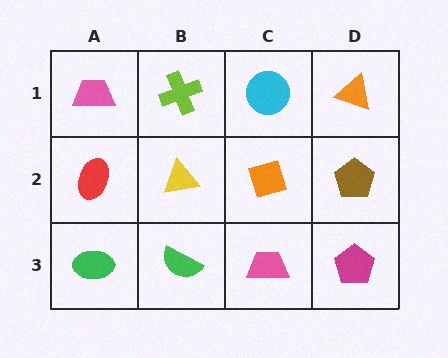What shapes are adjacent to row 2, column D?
An orange triangle (row 1, column D), a magenta pentagon (row 3, column D), an orange diamond (row 2, column C).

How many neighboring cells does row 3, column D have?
2.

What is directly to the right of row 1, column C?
An orange triangle.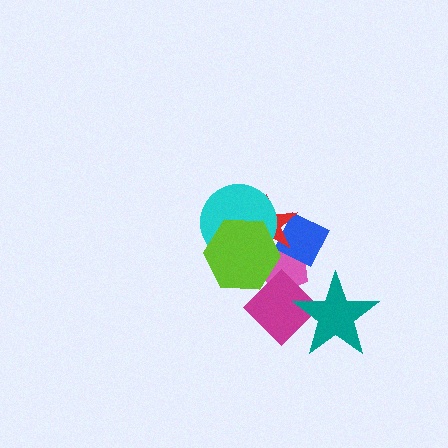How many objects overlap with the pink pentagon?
4 objects overlap with the pink pentagon.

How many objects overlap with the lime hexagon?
4 objects overlap with the lime hexagon.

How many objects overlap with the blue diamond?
2 objects overlap with the blue diamond.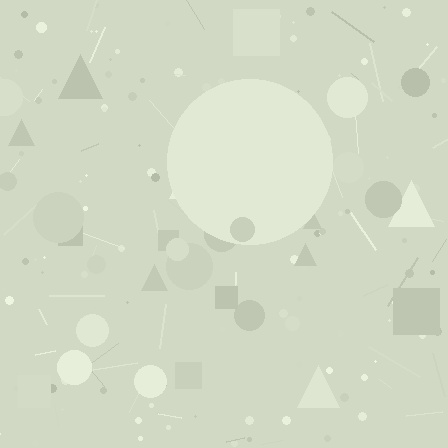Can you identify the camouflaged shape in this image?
The camouflaged shape is a circle.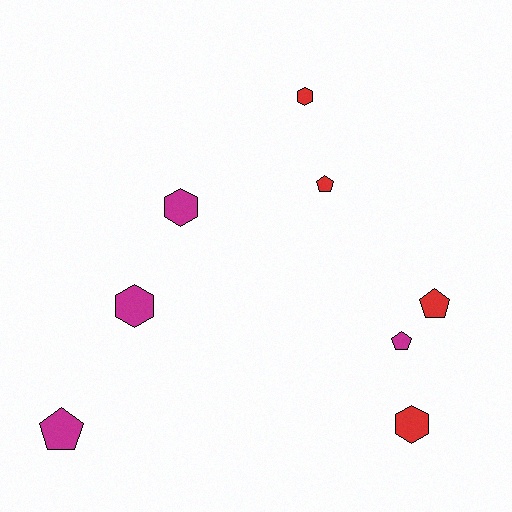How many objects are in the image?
There are 8 objects.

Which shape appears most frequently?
Pentagon, with 4 objects.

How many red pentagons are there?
There are 2 red pentagons.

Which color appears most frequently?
Magenta, with 4 objects.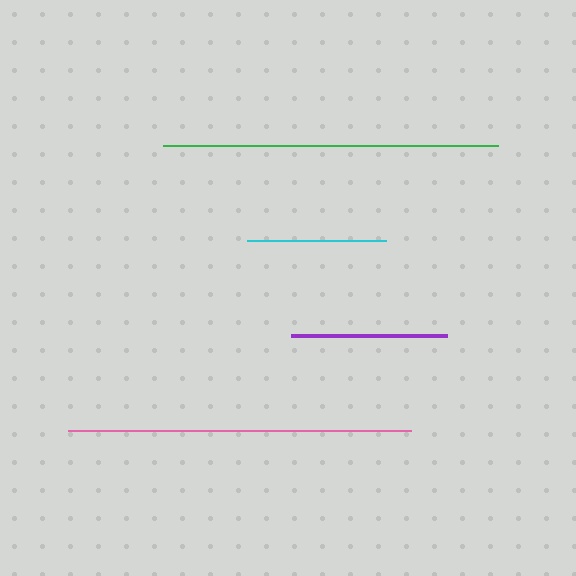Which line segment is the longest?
The pink line is the longest at approximately 343 pixels.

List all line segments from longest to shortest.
From longest to shortest: pink, green, purple, cyan.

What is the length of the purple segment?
The purple segment is approximately 156 pixels long.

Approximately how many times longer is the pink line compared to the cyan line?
The pink line is approximately 2.5 times the length of the cyan line.